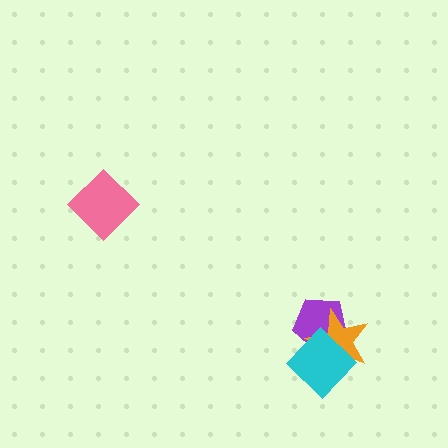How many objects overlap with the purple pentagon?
2 objects overlap with the purple pentagon.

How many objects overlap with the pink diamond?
0 objects overlap with the pink diamond.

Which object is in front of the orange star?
The cyan diamond is in front of the orange star.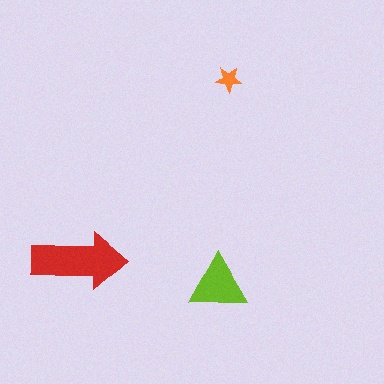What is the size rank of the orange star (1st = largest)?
3rd.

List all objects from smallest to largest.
The orange star, the lime triangle, the red arrow.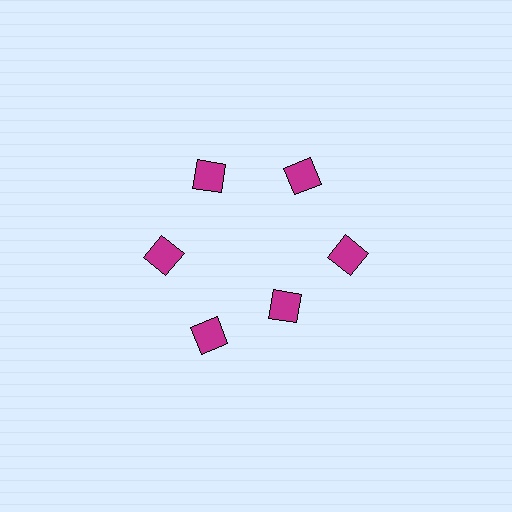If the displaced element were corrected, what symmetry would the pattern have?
It would have 6-fold rotational symmetry — the pattern would map onto itself every 60 degrees.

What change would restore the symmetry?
The symmetry would be restored by moving it outward, back onto the ring so that all 6 diamonds sit at equal angles and equal distance from the center.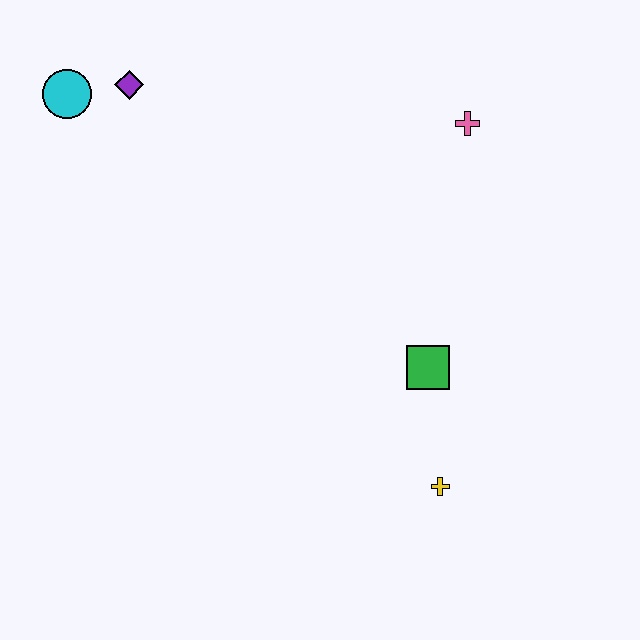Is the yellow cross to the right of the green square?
Yes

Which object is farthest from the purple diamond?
The yellow cross is farthest from the purple diamond.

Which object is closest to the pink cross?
The green square is closest to the pink cross.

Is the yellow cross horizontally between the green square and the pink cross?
Yes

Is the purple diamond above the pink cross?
Yes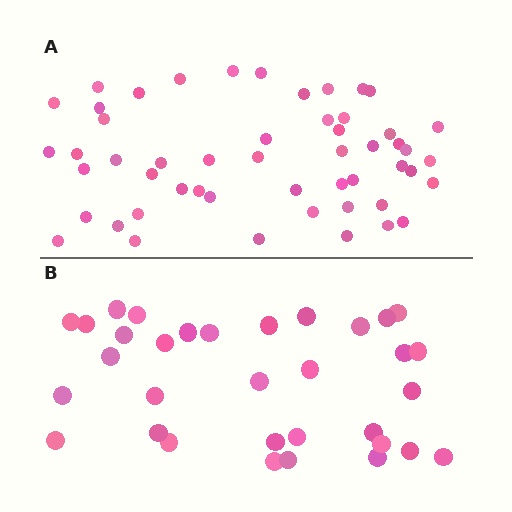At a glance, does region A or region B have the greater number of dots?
Region A (the top region) has more dots.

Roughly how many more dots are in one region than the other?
Region A has approximately 20 more dots than region B.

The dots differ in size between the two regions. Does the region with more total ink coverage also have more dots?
No. Region B has more total ink coverage because its dots are larger, but region A actually contains more individual dots. Total area can be misleading — the number of items is what matters here.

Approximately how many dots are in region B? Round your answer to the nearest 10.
About 30 dots. (The exact count is 33, which rounds to 30.)